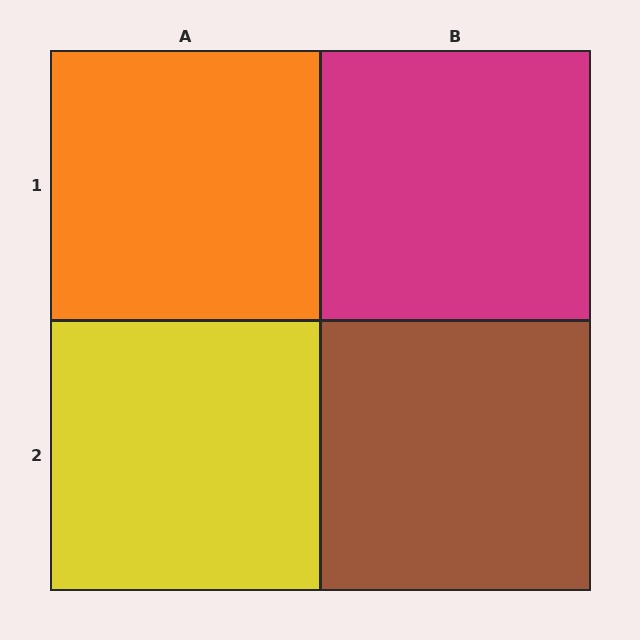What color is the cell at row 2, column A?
Yellow.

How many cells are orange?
1 cell is orange.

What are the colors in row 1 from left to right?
Orange, magenta.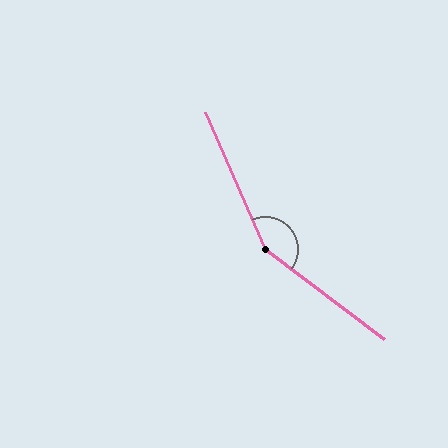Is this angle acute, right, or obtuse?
It is obtuse.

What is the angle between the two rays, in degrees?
Approximately 150 degrees.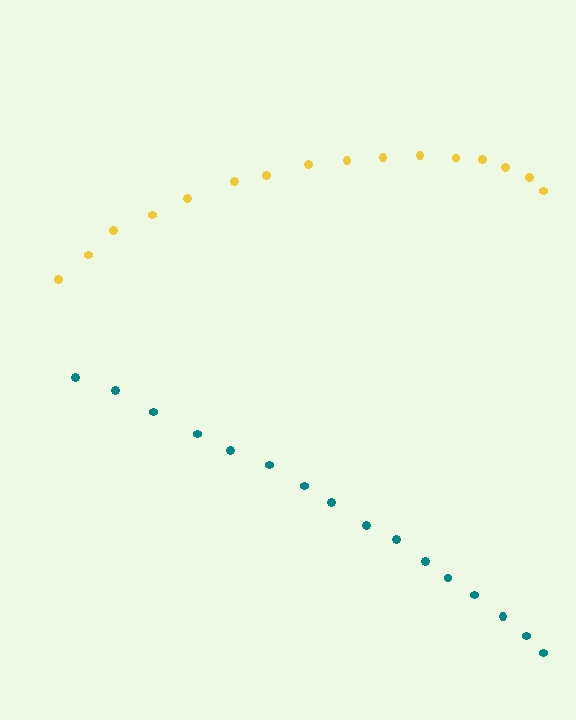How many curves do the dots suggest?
There are 2 distinct paths.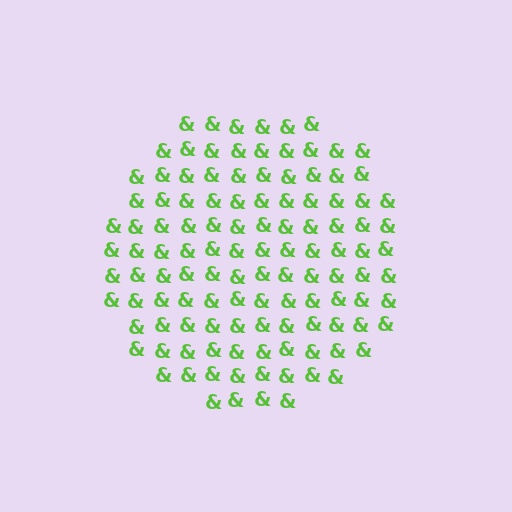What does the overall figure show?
The overall figure shows a circle.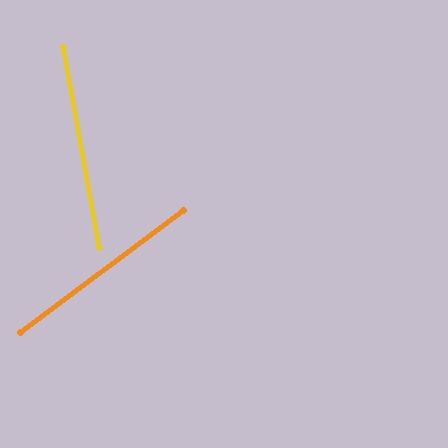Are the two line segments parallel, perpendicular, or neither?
Neither parallel nor perpendicular — they differ by about 64°.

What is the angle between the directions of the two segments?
Approximately 64 degrees.